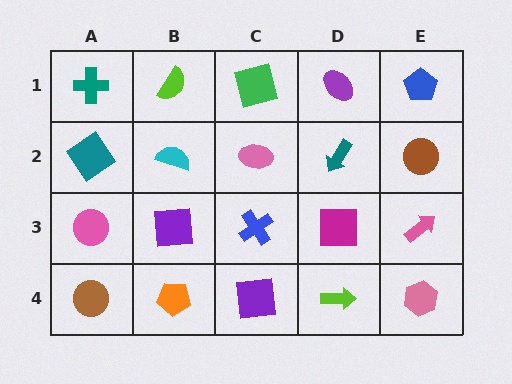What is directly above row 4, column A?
A pink circle.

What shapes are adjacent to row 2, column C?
A green square (row 1, column C), a blue cross (row 3, column C), a cyan semicircle (row 2, column B), a teal arrow (row 2, column D).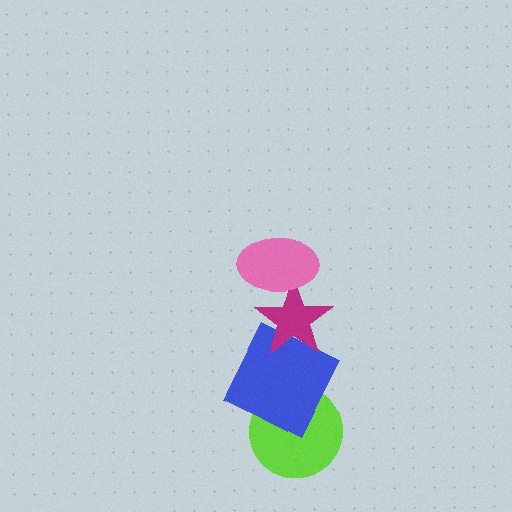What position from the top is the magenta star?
The magenta star is 2nd from the top.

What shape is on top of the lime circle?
The blue square is on top of the lime circle.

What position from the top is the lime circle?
The lime circle is 4th from the top.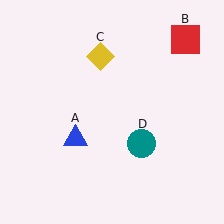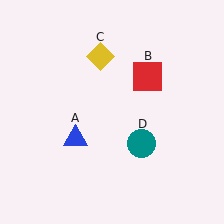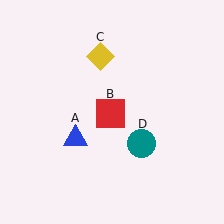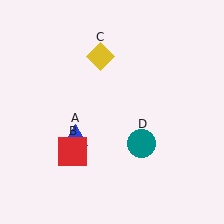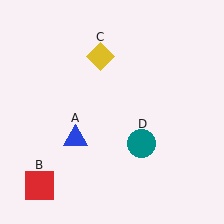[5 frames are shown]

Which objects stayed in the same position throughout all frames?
Blue triangle (object A) and yellow diamond (object C) and teal circle (object D) remained stationary.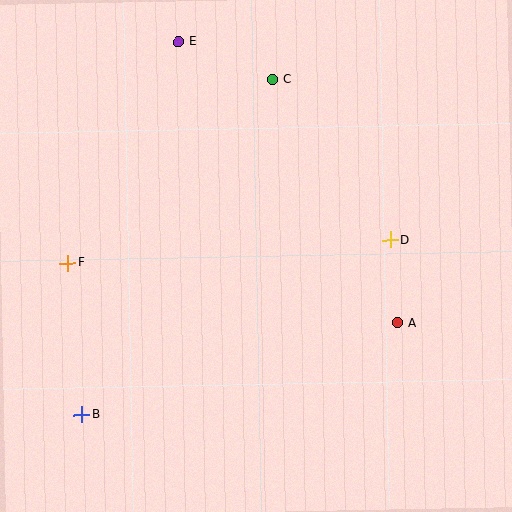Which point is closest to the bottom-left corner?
Point B is closest to the bottom-left corner.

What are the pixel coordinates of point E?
Point E is at (178, 42).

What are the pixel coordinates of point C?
Point C is at (272, 79).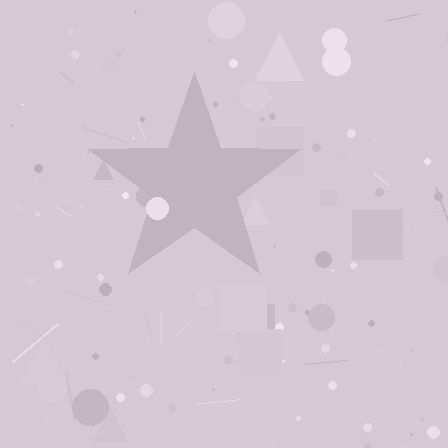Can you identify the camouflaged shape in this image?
The camouflaged shape is a star.